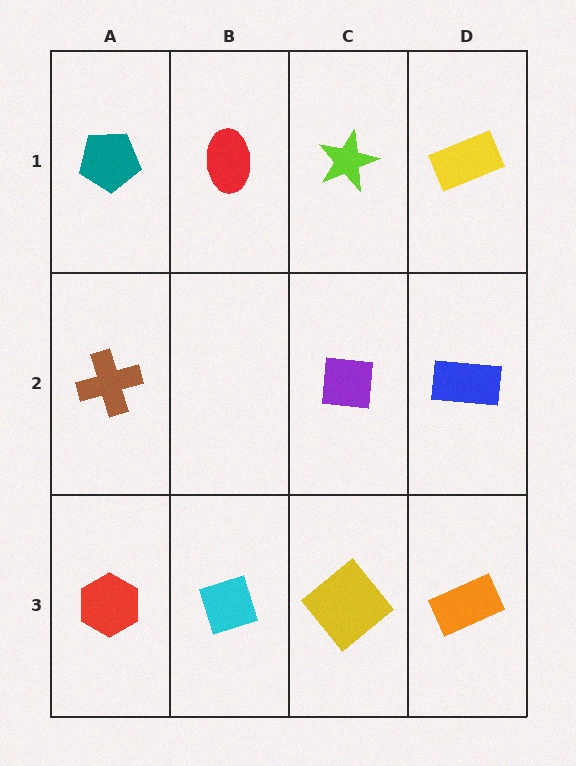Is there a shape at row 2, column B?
No, that cell is empty.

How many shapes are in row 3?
4 shapes.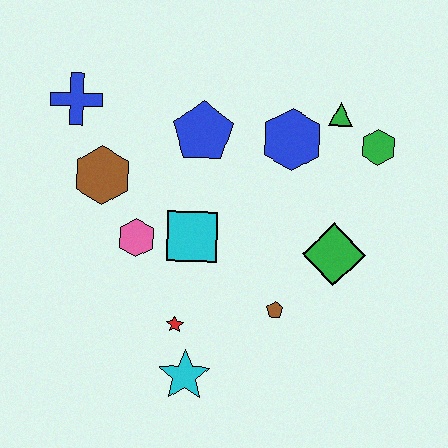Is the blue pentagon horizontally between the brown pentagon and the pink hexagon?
Yes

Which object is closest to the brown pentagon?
The green diamond is closest to the brown pentagon.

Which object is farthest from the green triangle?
The cyan star is farthest from the green triangle.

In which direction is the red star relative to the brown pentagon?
The red star is to the left of the brown pentagon.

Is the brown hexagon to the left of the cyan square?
Yes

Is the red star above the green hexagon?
No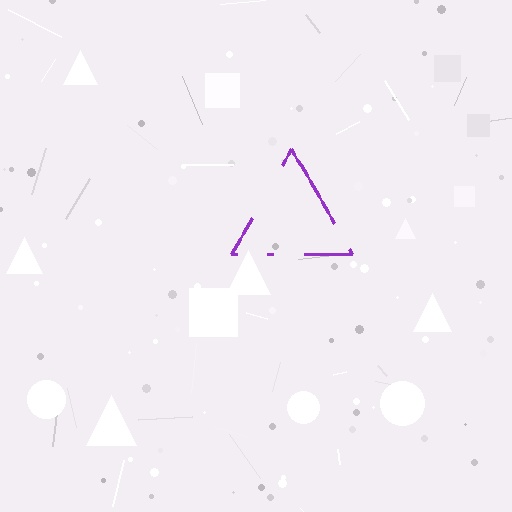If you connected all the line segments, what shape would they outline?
They would outline a triangle.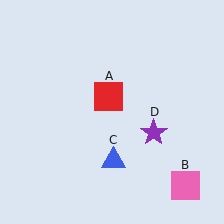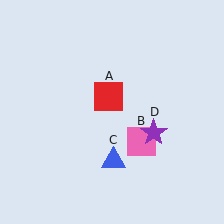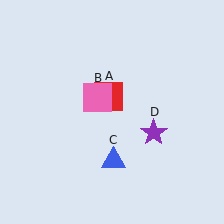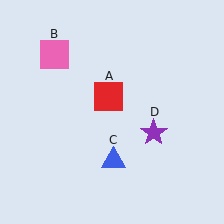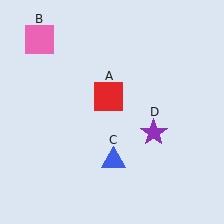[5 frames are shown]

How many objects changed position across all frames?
1 object changed position: pink square (object B).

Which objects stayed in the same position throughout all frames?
Red square (object A) and blue triangle (object C) and purple star (object D) remained stationary.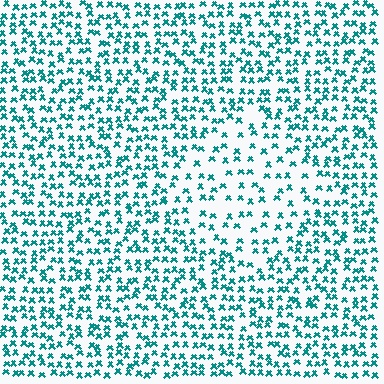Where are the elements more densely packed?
The elements are more densely packed outside the diamond boundary.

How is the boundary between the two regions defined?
The boundary is defined by a change in element density (approximately 1.9x ratio). All elements are the same color, size, and shape.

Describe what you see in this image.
The image contains small teal elements arranged at two different densities. A diamond-shaped region is visible where the elements are less densely packed than the surrounding area.